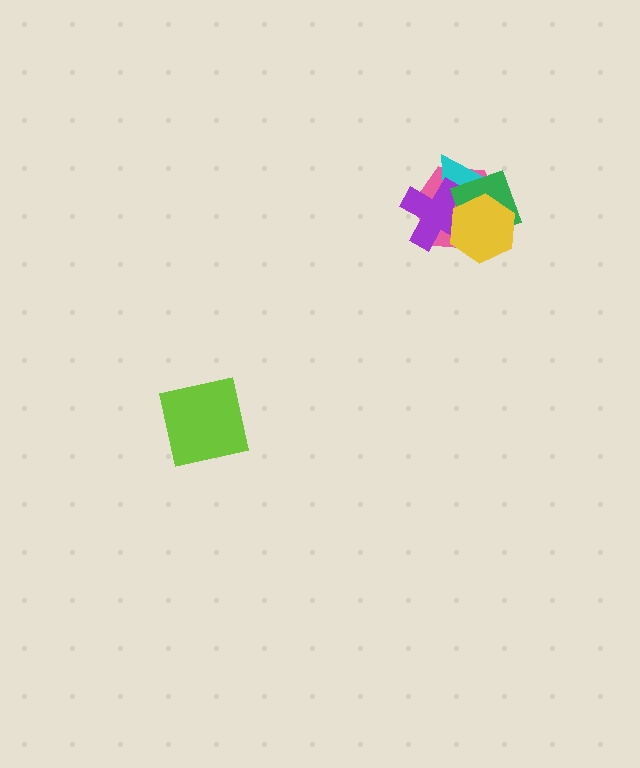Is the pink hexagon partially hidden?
Yes, it is partially covered by another shape.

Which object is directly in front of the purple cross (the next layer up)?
The green square is directly in front of the purple cross.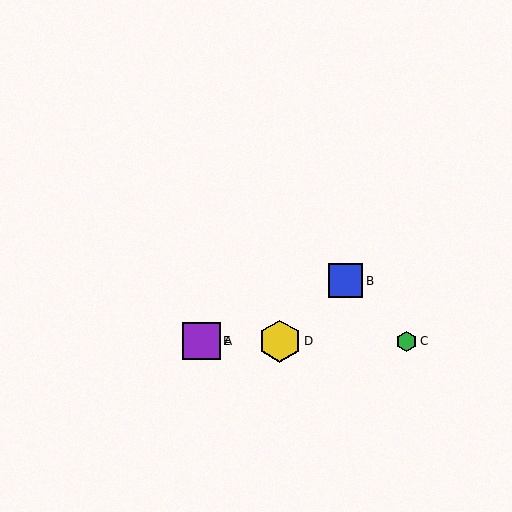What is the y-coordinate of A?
Object A is at y≈341.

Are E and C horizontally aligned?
Yes, both are at y≈341.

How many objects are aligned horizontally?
4 objects (A, C, D, E) are aligned horizontally.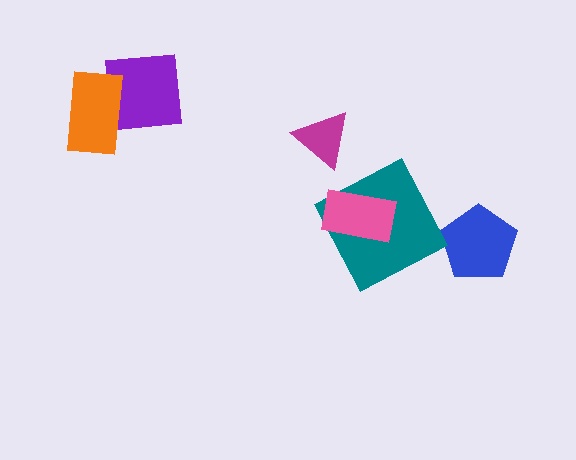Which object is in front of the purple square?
The orange rectangle is in front of the purple square.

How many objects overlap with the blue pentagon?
0 objects overlap with the blue pentagon.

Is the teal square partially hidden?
Yes, it is partially covered by another shape.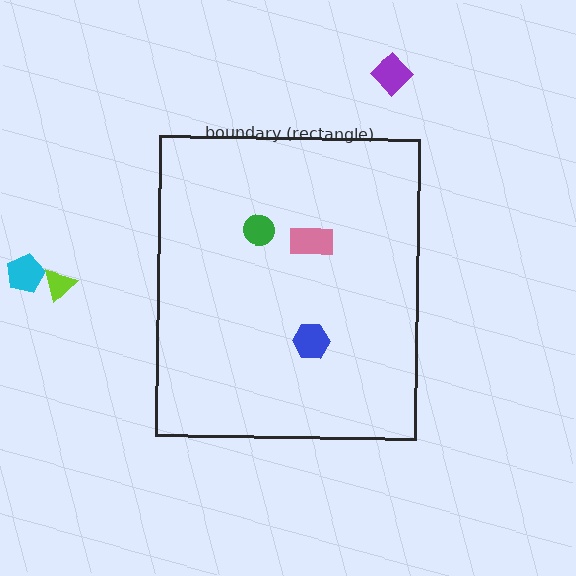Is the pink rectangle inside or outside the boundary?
Inside.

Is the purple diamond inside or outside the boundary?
Outside.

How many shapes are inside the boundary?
3 inside, 3 outside.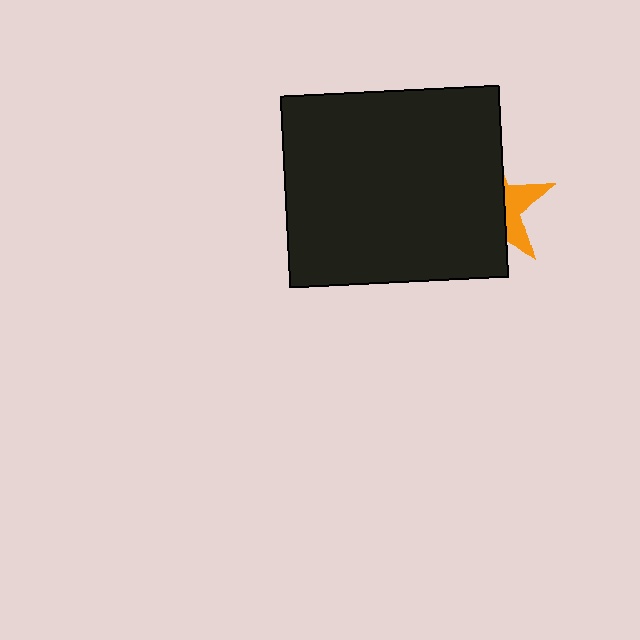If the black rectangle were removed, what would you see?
You would see the complete orange star.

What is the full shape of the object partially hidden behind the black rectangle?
The partially hidden object is an orange star.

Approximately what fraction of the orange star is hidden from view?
Roughly 69% of the orange star is hidden behind the black rectangle.